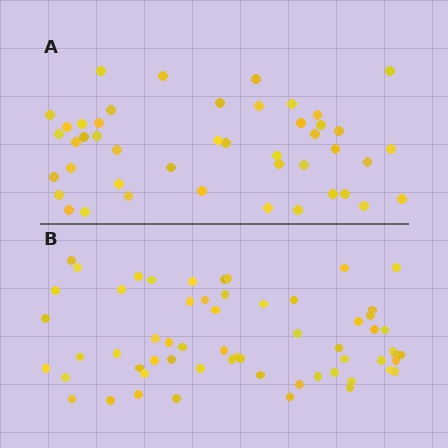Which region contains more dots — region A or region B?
Region B (the bottom region) has more dots.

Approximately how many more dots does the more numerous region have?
Region B has approximately 15 more dots than region A.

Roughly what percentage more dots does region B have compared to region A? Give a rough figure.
About 35% more.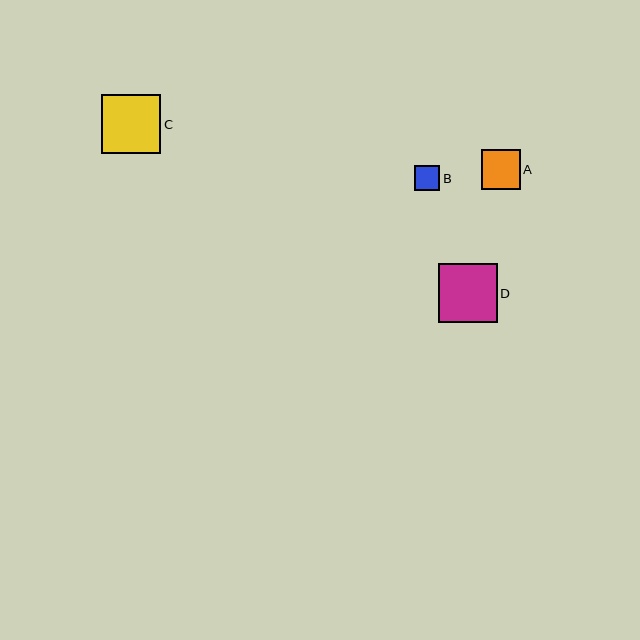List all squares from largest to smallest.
From largest to smallest: C, D, A, B.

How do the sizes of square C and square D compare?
Square C and square D are approximately the same size.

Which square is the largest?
Square C is the largest with a size of approximately 59 pixels.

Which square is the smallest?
Square B is the smallest with a size of approximately 25 pixels.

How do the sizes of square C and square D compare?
Square C and square D are approximately the same size.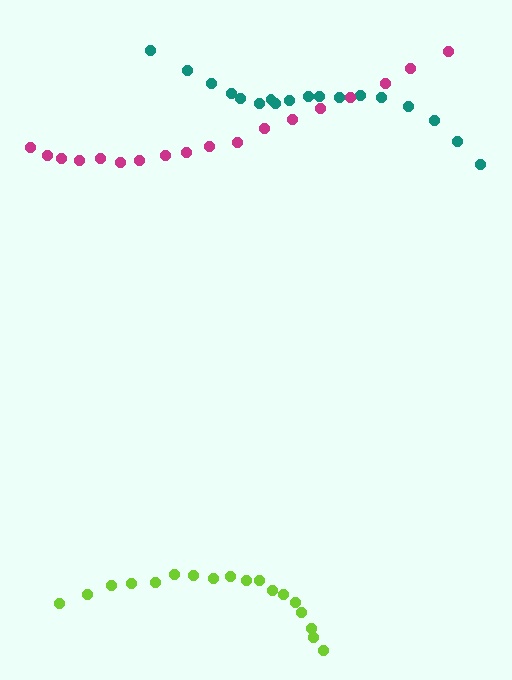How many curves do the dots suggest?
There are 3 distinct paths.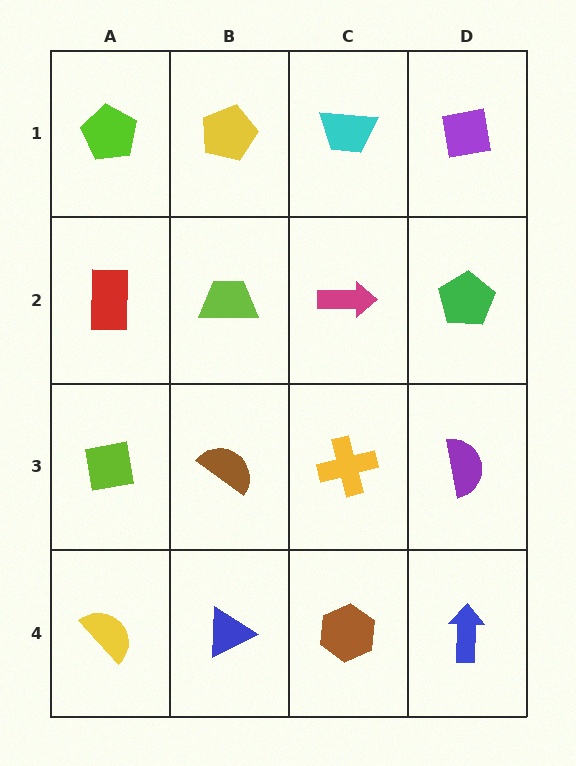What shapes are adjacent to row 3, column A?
A red rectangle (row 2, column A), a yellow semicircle (row 4, column A), a brown semicircle (row 3, column B).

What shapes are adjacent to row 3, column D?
A green pentagon (row 2, column D), a blue arrow (row 4, column D), a yellow cross (row 3, column C).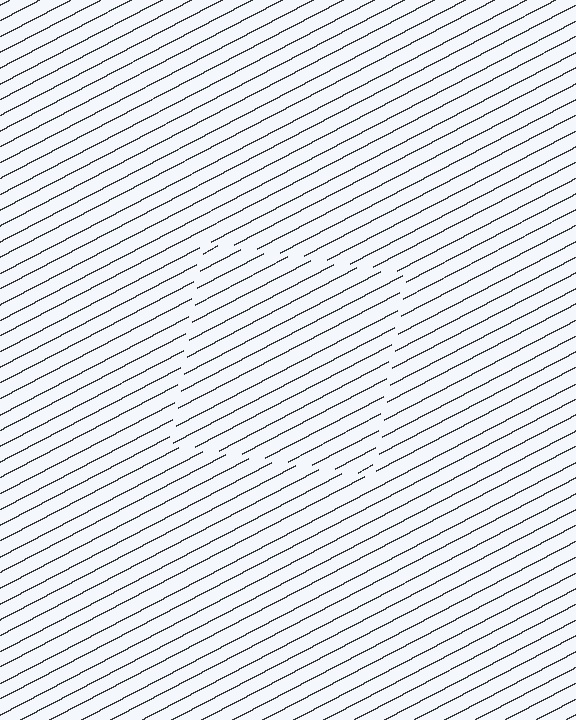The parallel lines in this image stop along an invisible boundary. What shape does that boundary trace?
An illusory square. The interior of the shape contains the same grating, shifted by half a period — the contour is defined by the phase discontinuity where line-ends from the inner and outer gratings abut.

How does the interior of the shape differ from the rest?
The interior of the shape contains the same grating, shifted by half a period — the contour is defined by the phase discontinuity where line-ends from the inner and outer gratings abut.